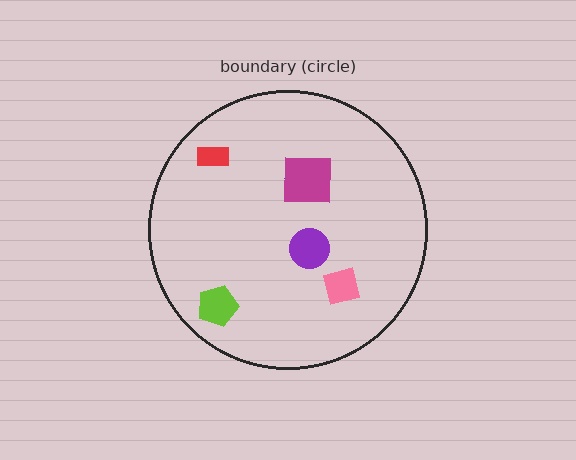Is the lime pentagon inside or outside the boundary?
Inside.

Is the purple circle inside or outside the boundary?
Inside.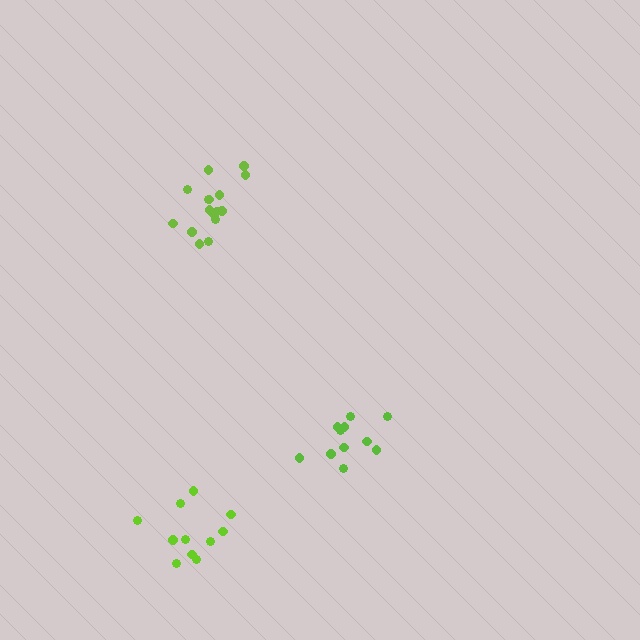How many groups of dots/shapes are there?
There are 3 groups.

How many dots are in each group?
Group 1: 11 dots, Group 2: 16 dots, Group 3: 11 dots (38 total).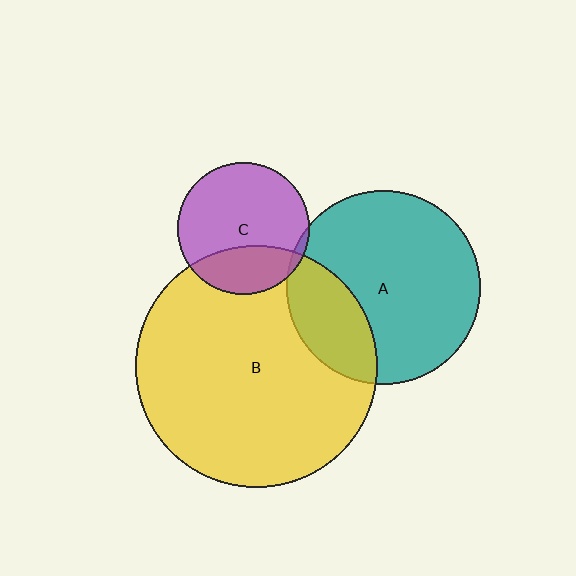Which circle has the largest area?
Circle B (yellow).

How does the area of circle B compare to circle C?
Approximately 3.4 times.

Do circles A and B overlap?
Yes.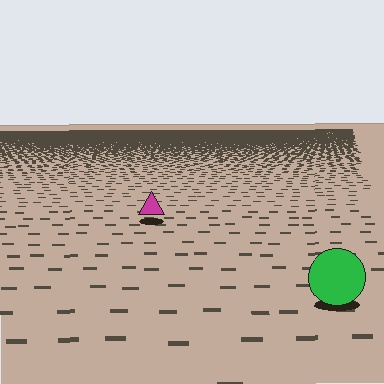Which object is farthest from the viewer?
The magenta triangle is farthest from the viewer. It appears smaller and the ground texture around it is denser.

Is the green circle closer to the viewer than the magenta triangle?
Yes. The green circle is closer — you can tell from the texture gradient: the ground texture is coarser near it.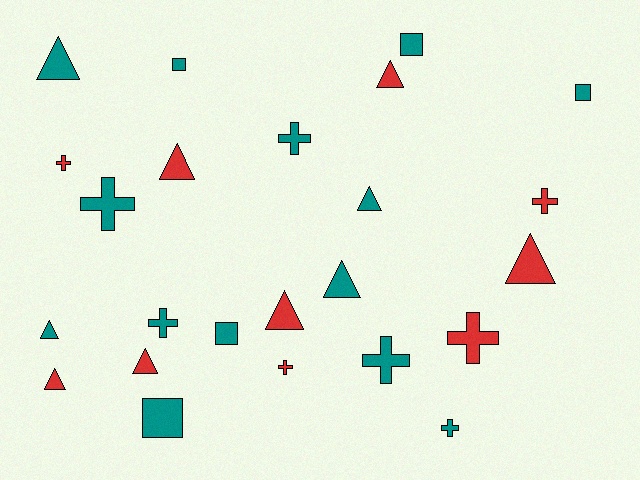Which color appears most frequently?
Teal, with 14 objects.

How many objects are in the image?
There are 24 objects.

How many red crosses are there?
There are 4 red crosses.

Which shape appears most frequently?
Triangle, with 10 objects.